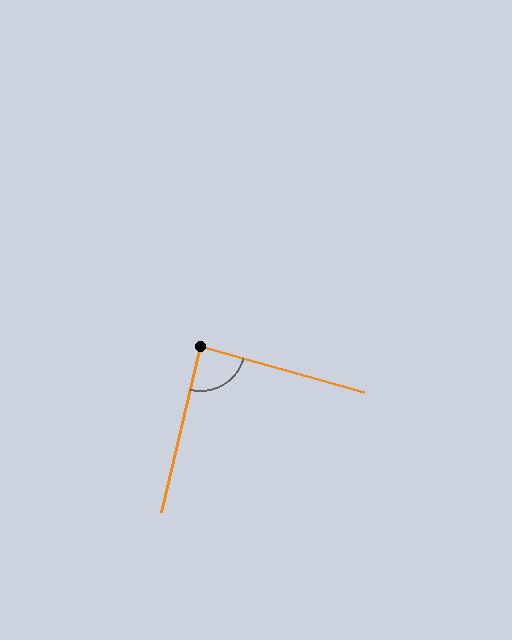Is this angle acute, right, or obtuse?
It is approximately a right angle.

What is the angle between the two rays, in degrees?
Approximately 88 degrees.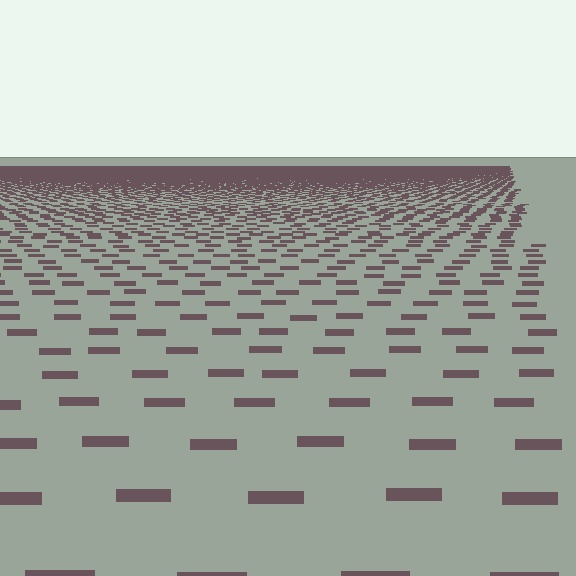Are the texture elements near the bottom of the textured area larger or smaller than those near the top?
Larger. Near the bottom, elements are closer to the viewer and appear at a bigger on-screen size.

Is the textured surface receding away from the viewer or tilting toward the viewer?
The surface is receding away from the viewer. Texture elements get smaller and denser toward the top.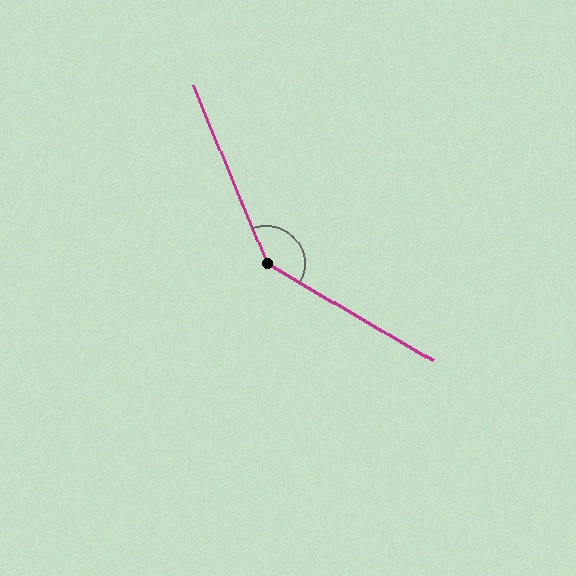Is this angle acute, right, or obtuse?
It is obtuse.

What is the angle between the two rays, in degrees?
Approximately 143 degrees.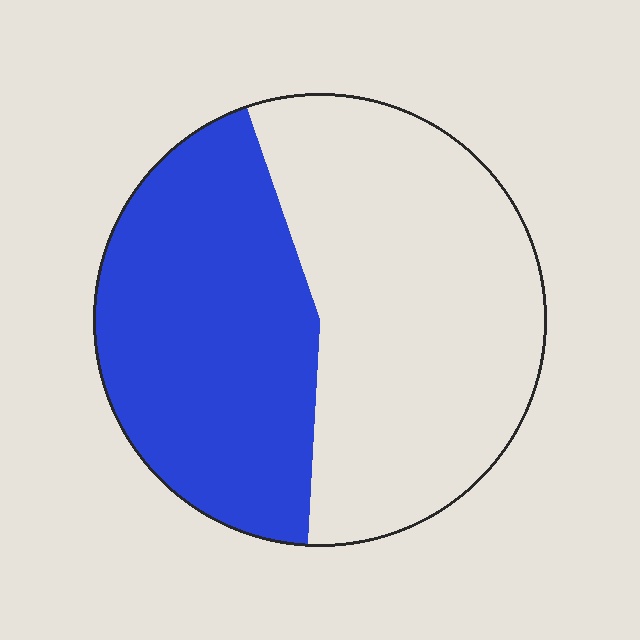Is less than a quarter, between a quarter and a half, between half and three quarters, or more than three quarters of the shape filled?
Between a quarter and a half.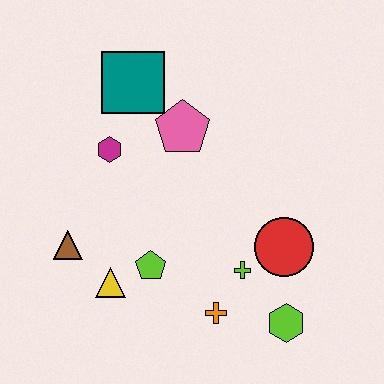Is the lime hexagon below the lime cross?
Yes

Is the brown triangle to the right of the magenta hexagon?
No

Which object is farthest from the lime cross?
The teal square is farthest from the lime cross.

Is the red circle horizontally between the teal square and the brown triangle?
No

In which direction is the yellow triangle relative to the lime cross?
The yellow triangle is to the left of the lime cross.